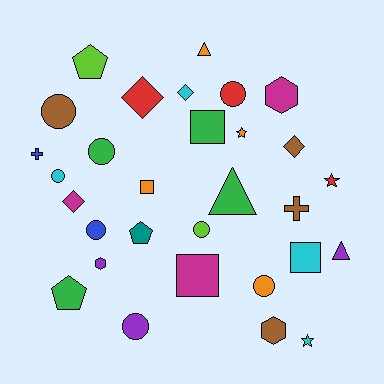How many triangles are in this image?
There are 3 triangles.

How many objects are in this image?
There are 30 objects.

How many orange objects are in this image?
There are 4 orange objects.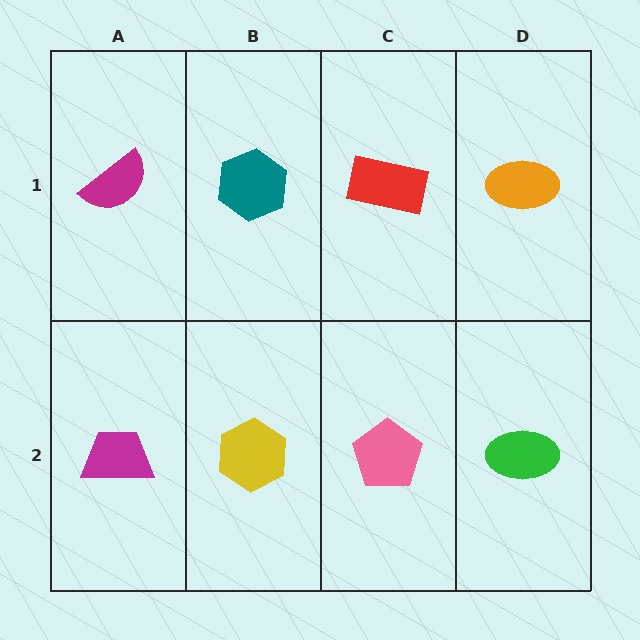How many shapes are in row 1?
4 shapes.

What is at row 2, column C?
A pink pentagon.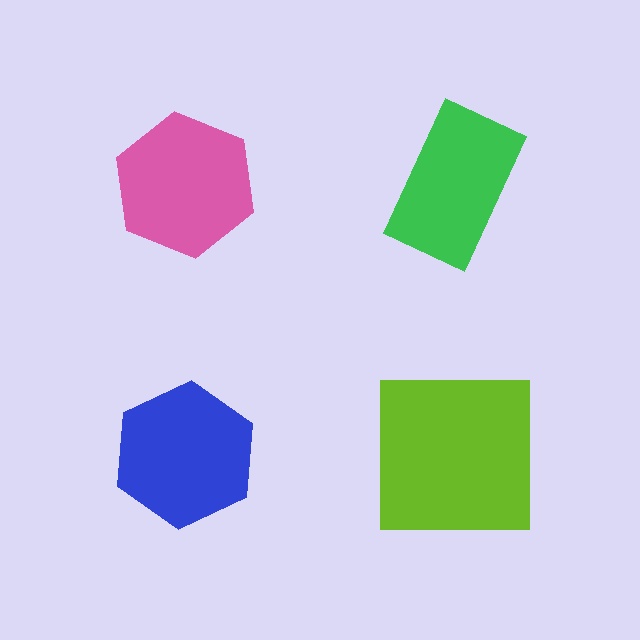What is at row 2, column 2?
A lime square.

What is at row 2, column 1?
A blue hexagon.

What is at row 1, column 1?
A pink hexagon.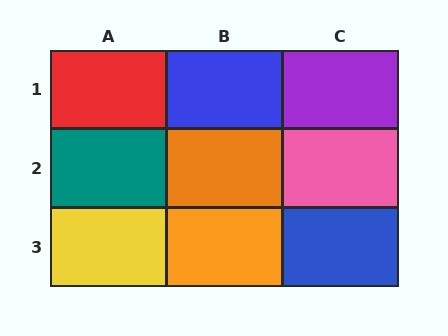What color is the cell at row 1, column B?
Blue.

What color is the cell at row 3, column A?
Yellow.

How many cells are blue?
2 cells are blue.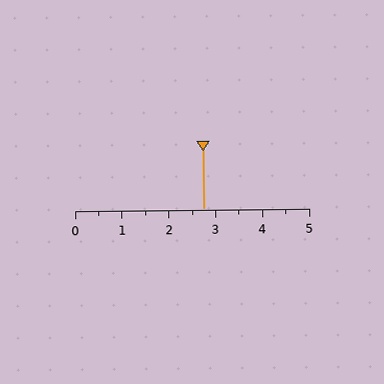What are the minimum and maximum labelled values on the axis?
The axis runs from 0 to 5.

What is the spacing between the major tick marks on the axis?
The major ticks are spaced 1 apart.